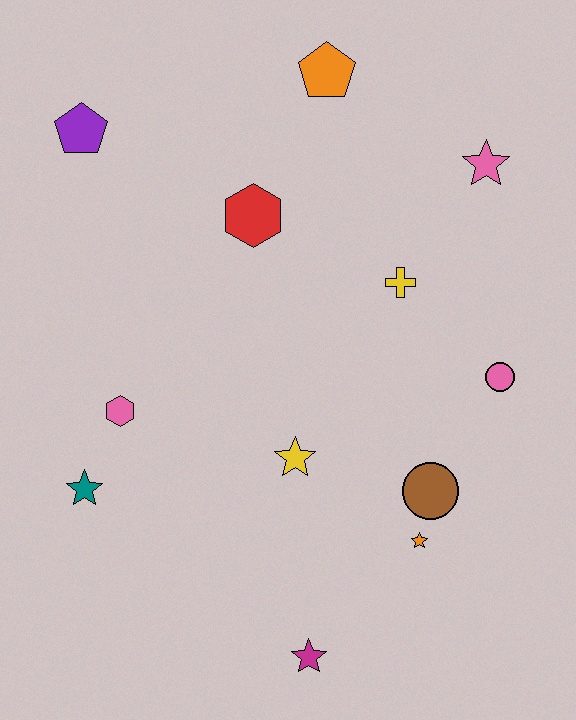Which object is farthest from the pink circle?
The purple pentagon is farthest from the pink circle.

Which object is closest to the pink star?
The yellow cross is closest to the pink star.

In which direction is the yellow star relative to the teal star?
The yellow star is to the right of the teal star.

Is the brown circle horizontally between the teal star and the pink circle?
Yes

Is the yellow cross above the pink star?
No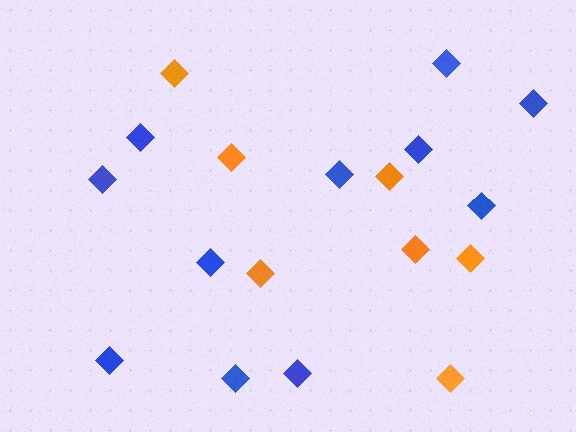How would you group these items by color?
There are 2 groups: one group of orange diamonds (7) and one group of blue diamonds (11).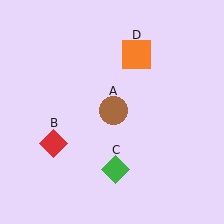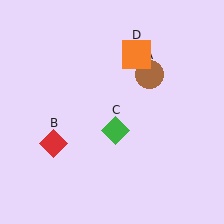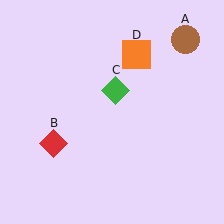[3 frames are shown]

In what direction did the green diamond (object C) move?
The green diamond (object C) moved up.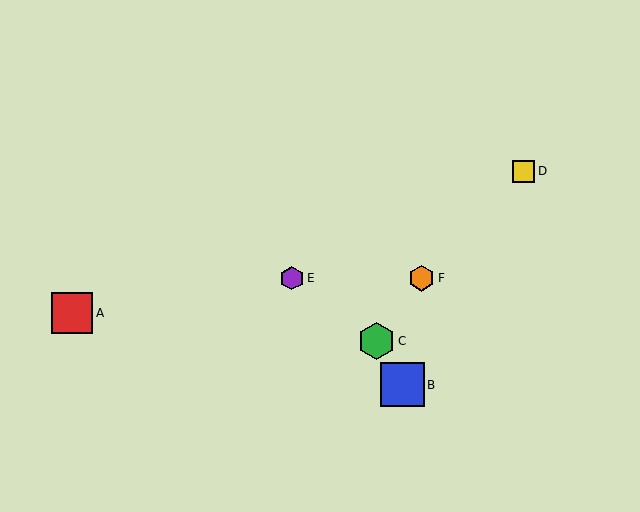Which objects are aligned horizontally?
Objects E, F are aligned horizontally.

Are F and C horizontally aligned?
No, F is at y≈278 and C is at y≈341.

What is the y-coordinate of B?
Object B is at y≈385.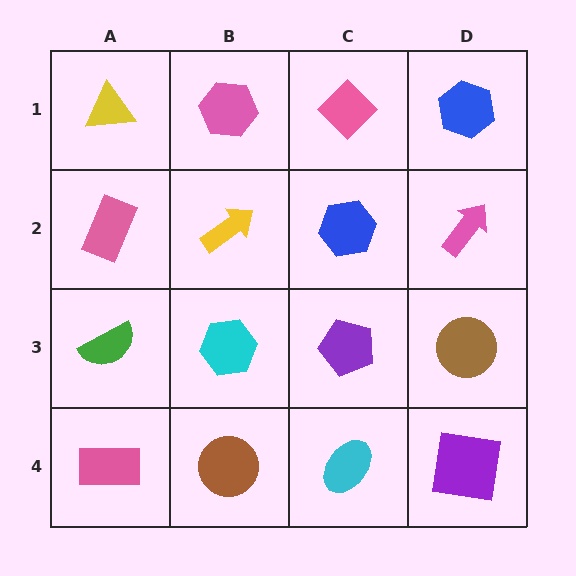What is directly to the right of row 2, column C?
A pink arrow.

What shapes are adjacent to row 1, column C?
A blue hexagon (row 2, column C), a pink hexagon (row 1, column B), a blue hexagon (row 1, column D).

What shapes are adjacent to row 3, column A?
A pink rectangle (row 2, column A), a pink rectangle (row 4, column A), a cyan hexagon (row 3, column B).